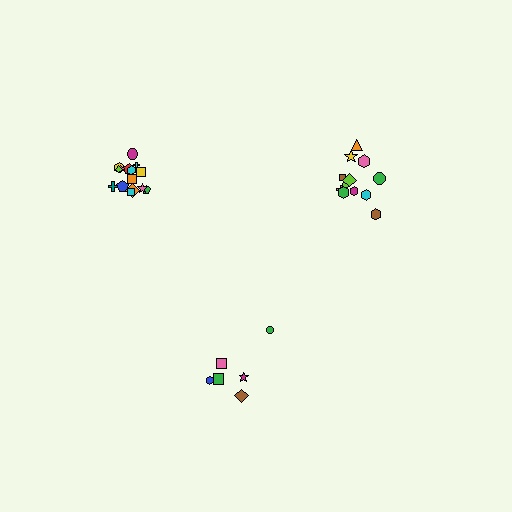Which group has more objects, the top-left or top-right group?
The top-left group.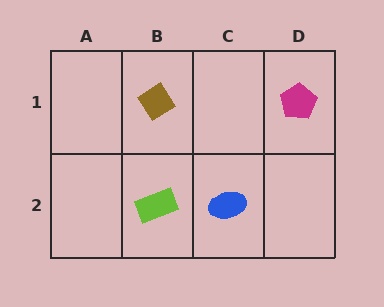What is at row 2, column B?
A lime rectangle.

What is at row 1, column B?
A brown diamond.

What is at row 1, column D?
A magenta pentagon.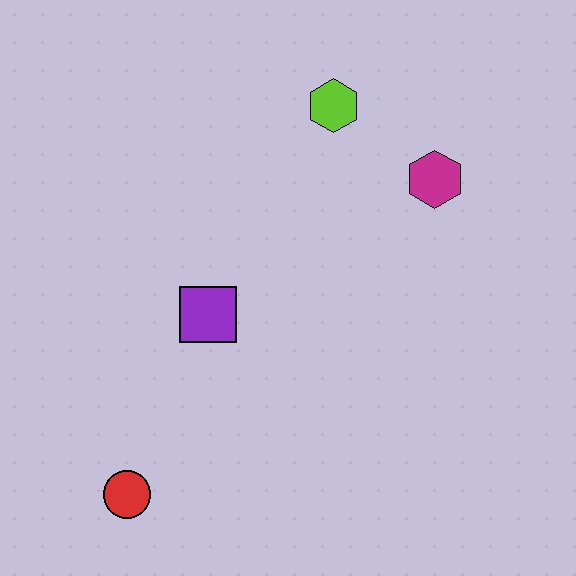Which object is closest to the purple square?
The red circle is closest to the purple square.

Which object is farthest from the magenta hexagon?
The red circle is farthest from the magenta hexagon.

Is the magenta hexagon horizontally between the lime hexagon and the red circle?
No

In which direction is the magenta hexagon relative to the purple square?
The magenta hexagon is to the right of the purple square.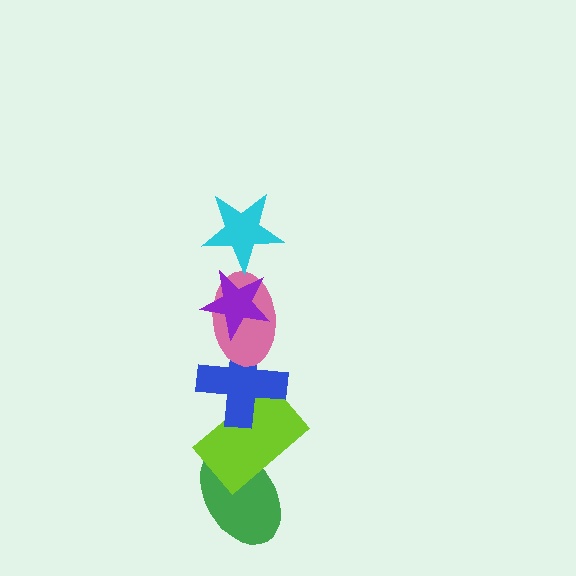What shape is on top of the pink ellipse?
The purple star is on top of the pink ellipse.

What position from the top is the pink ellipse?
The pink ellipse is 3rd from the top.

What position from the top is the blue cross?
The blue cross is 4th from the top.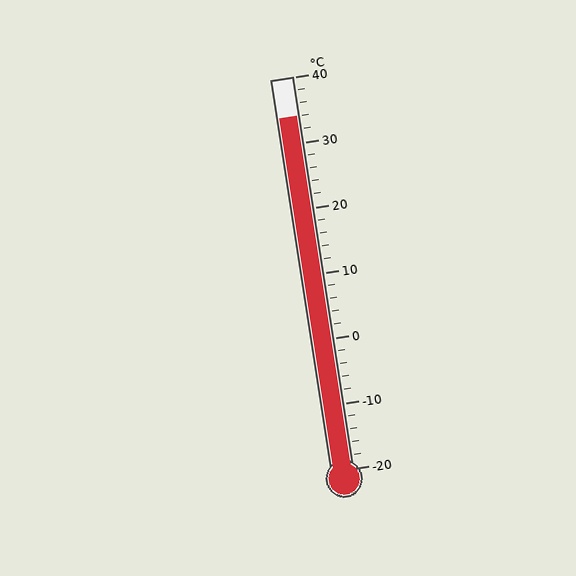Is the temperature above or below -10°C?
The temperature is above -10°C.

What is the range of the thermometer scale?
The thermometer scale ranges from -20°C to 40°C.